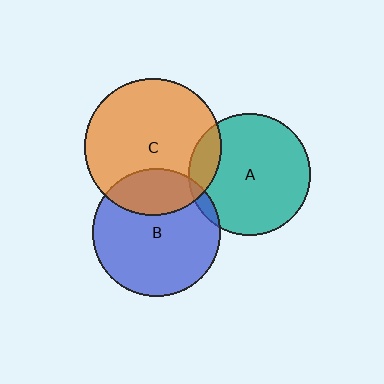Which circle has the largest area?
Circle C (orange).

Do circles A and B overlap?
Yes.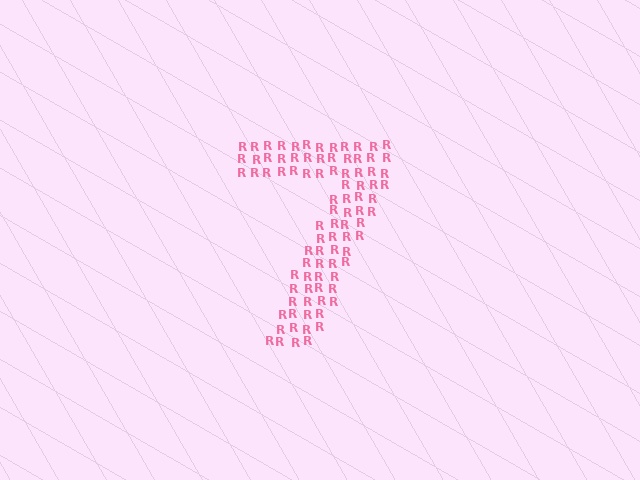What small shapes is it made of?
It is made of small letter R's.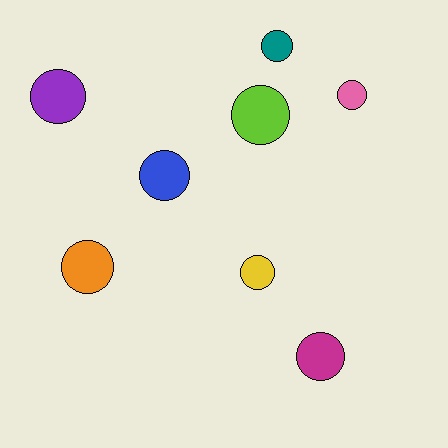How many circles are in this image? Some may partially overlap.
There are 8 circles.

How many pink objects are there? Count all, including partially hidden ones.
There is 1 pink object.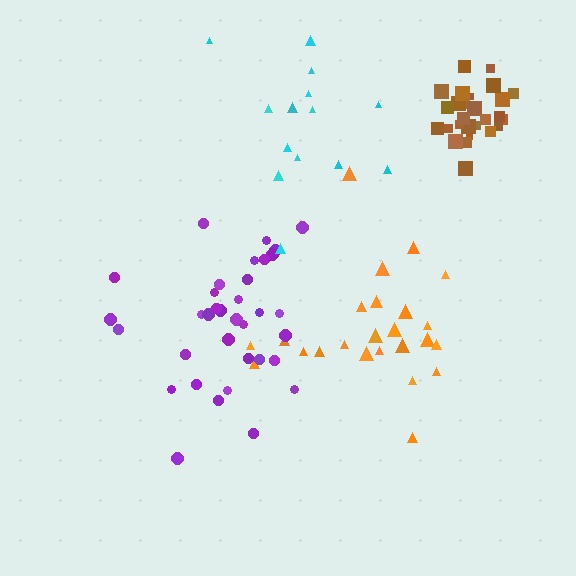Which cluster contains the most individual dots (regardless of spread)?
Purple (35).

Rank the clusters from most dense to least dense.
brown, orange, purple, cyan.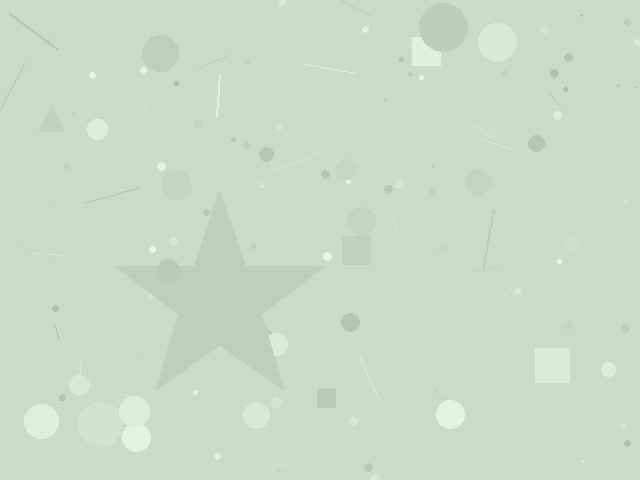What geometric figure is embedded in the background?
A star is embedded in the background.